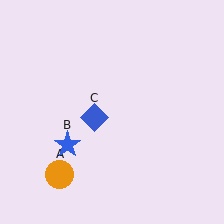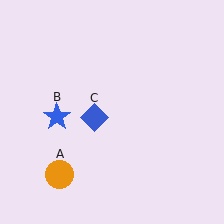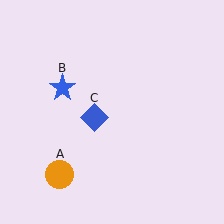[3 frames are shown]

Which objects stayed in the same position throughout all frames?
Orange circle (object A) and blue diamond (object C) remained stationary.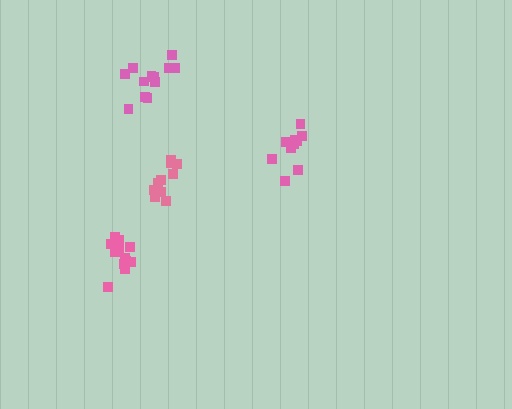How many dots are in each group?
Group 1: 12 dots, Group 2: 11 dots, Group 3: 12 dots, Group 4: 10 dots (45 total).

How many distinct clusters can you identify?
There are 4 distinct clusters.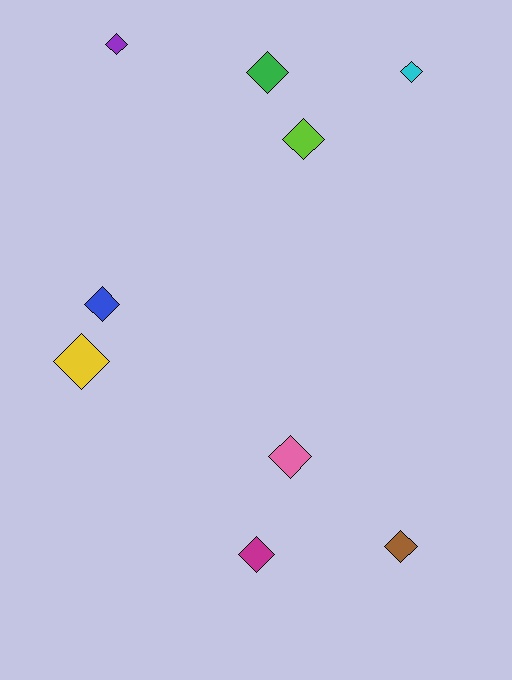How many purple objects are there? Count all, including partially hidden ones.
There is 1 purple object.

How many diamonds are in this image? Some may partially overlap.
There are 9 diamonds.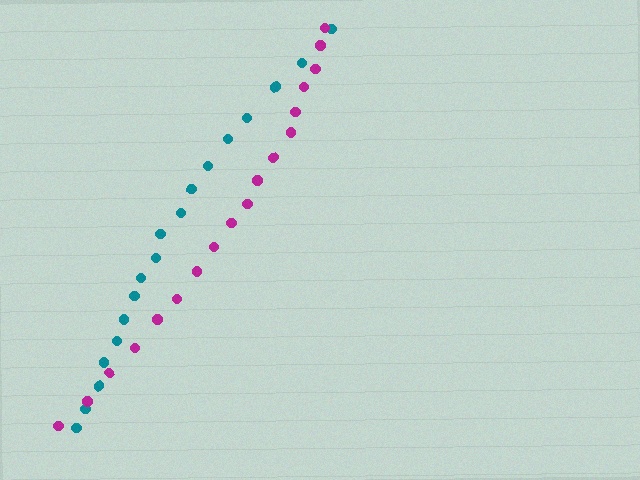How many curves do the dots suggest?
There are 2 distinct paths.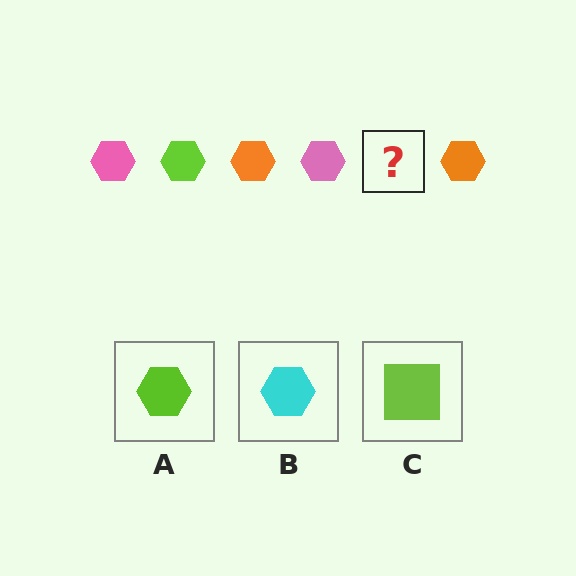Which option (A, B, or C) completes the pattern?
A.